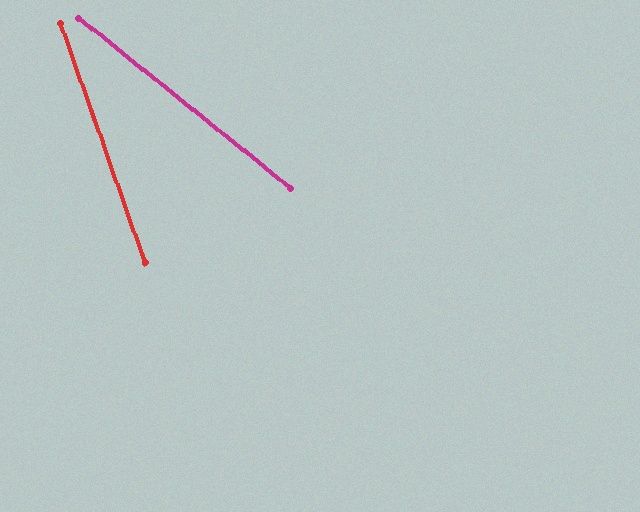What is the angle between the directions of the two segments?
Approximately 32 degrees.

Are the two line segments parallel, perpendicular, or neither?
Neither parallel nor perpendicular — they differ by about 32°.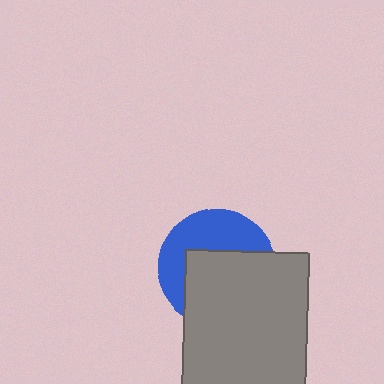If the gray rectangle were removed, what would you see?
You would see the complete blue circle.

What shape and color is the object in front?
The object in front is a gray rectangle.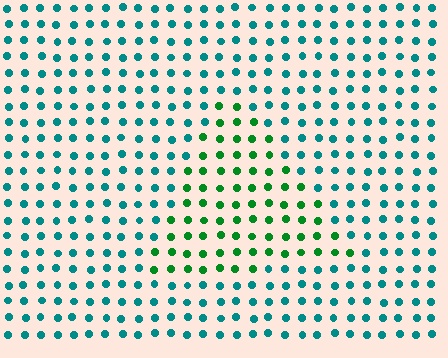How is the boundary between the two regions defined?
The boundary is defined purely by a slight shift in hue (about 45 degrees). Spacing, size, and orientation are identical on both sides.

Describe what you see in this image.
The image is filled with small teal elements in a uniform arrangement. A triangle-shaped region is visible where the elements are tinted to a slightly different hue, forming a subtle color boundary.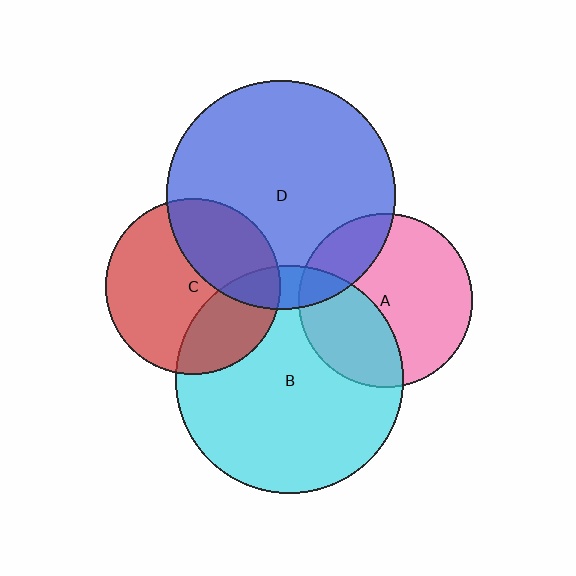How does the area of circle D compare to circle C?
Approximately 1.7 times.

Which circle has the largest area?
Circle D (blue).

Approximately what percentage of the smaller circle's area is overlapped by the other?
Approximately 35%.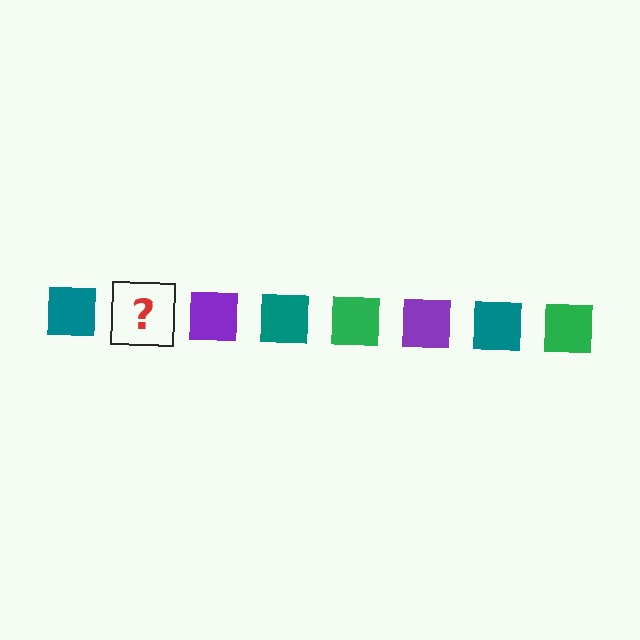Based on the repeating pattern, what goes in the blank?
The blank should be a green square.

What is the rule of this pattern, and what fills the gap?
The rule is that the pattern cycles through teal, green, purple squares. The gap should be filled with a green square.